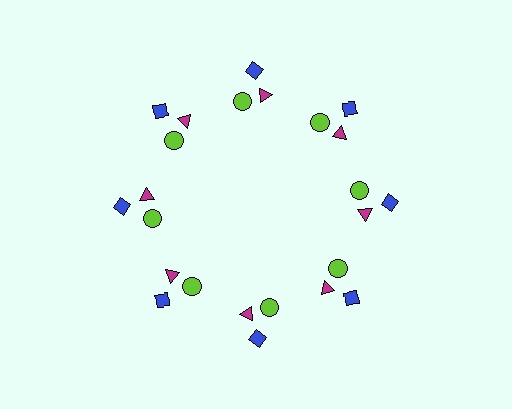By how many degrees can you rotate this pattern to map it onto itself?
The pattern maps onto itself every 45 degrees of rotation.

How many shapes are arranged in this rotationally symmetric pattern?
There are 24 shapes, arranged in 8 groups of 3.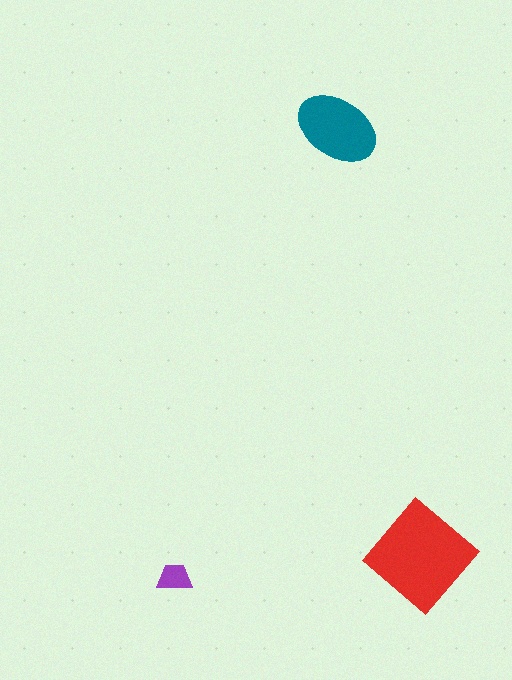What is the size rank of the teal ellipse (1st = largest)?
2nd.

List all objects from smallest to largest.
The purple trapezoid, the teal ellipse, the red diamond.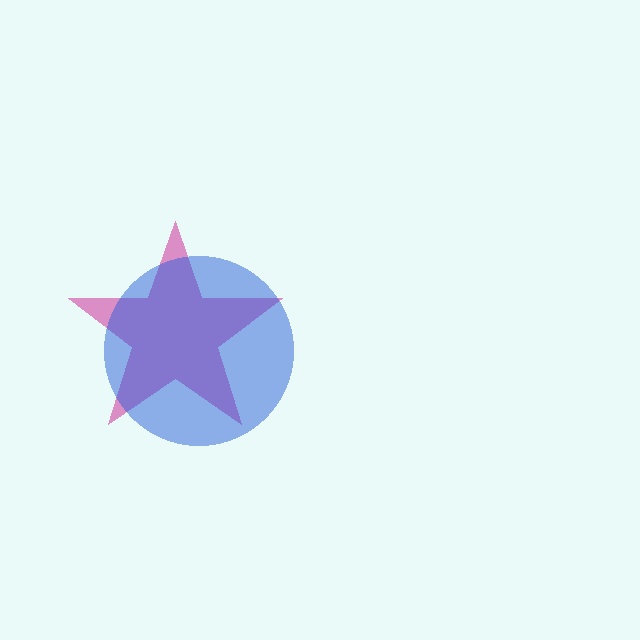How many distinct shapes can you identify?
There are 2 distinct shapes: a magenta star, a blue circle.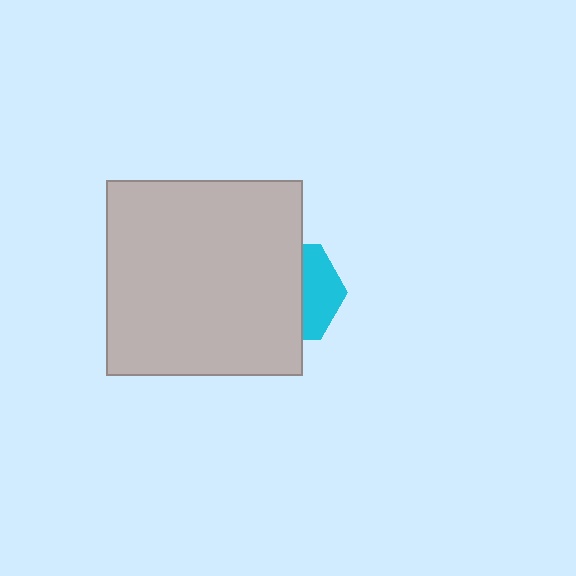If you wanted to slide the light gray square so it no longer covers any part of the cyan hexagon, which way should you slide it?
Slide it left — that is the most direct way to separate the two shapes.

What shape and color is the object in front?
The object in front is a light gray square.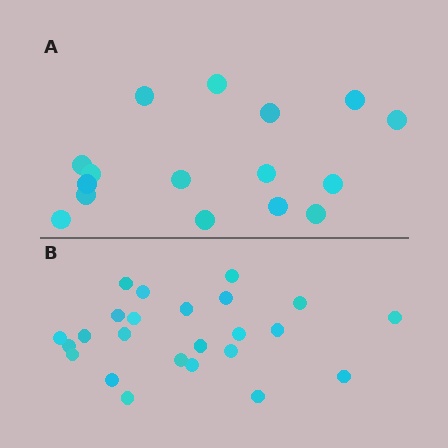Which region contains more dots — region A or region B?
Region B (the bottom region) has more dots.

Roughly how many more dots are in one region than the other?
Region B has roughly 8 or so more dots than region A.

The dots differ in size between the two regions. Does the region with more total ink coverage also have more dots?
No. Region A has more total ink coverage because its dots are larger, but region B actually contains more individual dots. Total area can be misleading — the number of items is what matters here.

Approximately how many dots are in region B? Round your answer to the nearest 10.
About 20 dots. (The exact count is 24, which rounds to 20.)